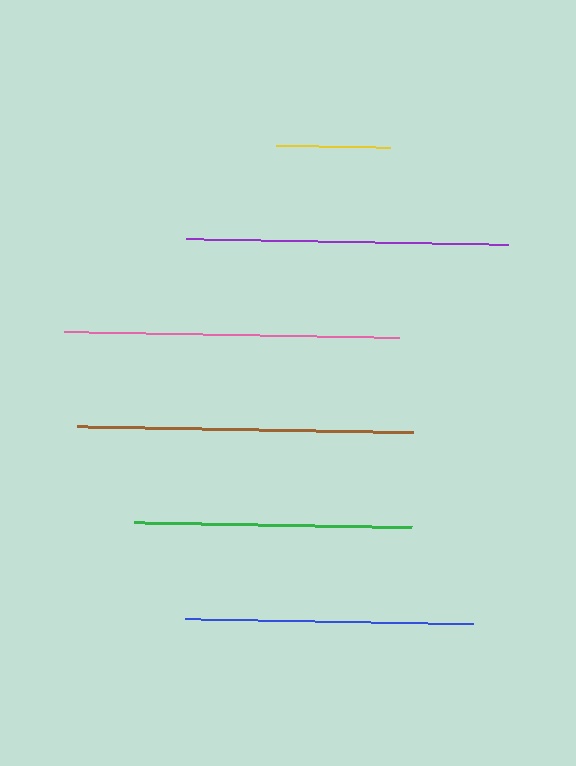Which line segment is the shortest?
The yellow line is the shortest at approximately 114 pixels.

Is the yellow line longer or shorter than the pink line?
The pink line is longer than the yellow line.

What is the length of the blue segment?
The blue segment is approximately 288 pixels long.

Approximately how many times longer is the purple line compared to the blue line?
The purple line is approximately 1.1 times the length of the blue line.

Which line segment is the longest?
The brown line is the longest at approximately 336 pixels.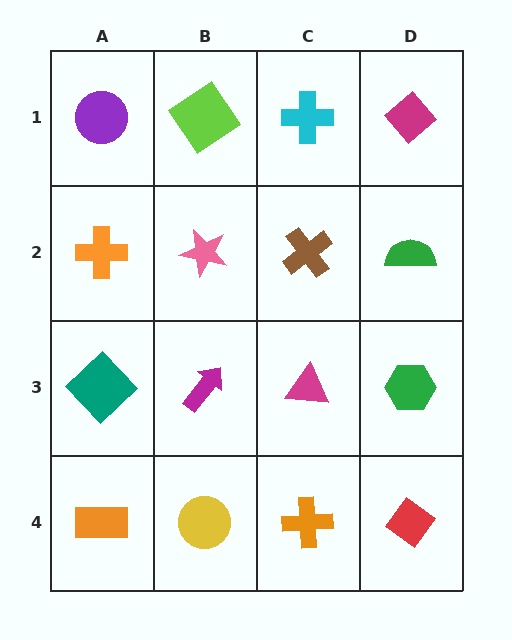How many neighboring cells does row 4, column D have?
2.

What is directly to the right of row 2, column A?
A pink star.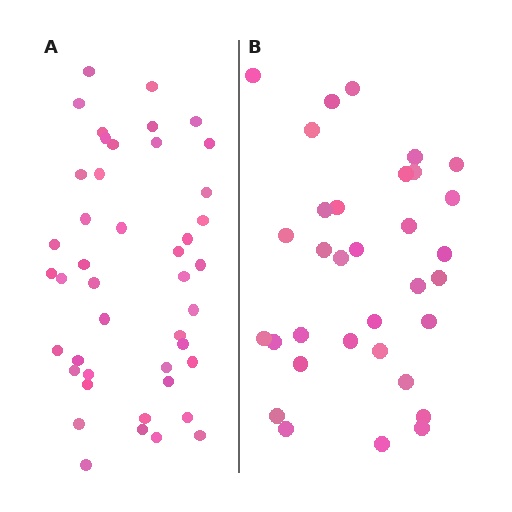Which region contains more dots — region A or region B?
Region A (the left region) has more dots.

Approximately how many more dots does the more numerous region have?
Region A has roughly 12 or so more dots than region B.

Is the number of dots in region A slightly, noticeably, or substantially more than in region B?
Region A has noticeably more, but not dramatically so. The ratio is roughly 1.3 to 1.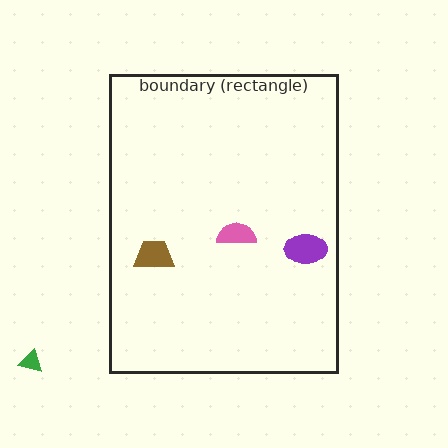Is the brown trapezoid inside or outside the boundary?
Inside.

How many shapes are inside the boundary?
3 inside, 1 outside.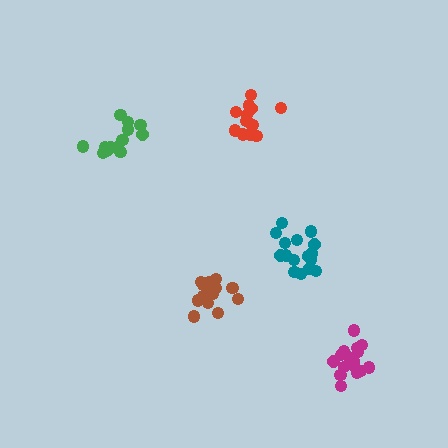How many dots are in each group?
Group 1: 13 dots, Group 2: 18 dots, Group 3: 18 dots, Group 4: 13 dots, Group 5: 16 dots (78 total).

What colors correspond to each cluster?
The clusters are colored: red, brown, teal, green, magenta.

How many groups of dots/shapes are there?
There are 5 groups.